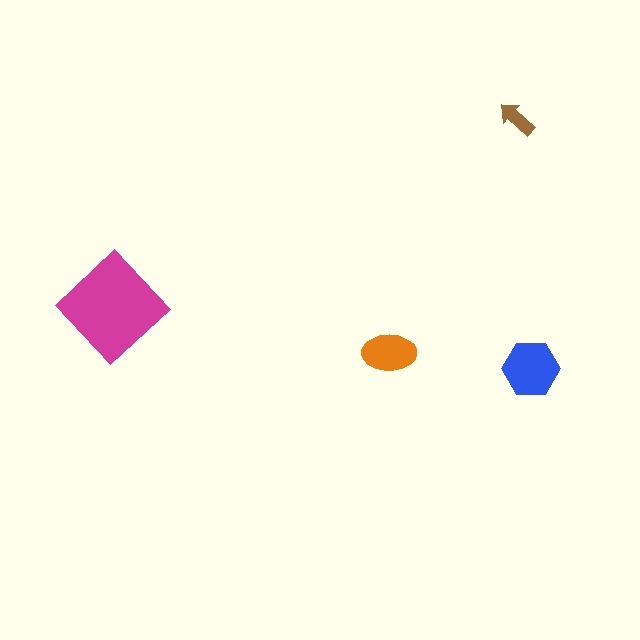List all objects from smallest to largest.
The brown arrow, the orange ellipse, the blue hexagon, the magenta diamond.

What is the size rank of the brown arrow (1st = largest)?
4th.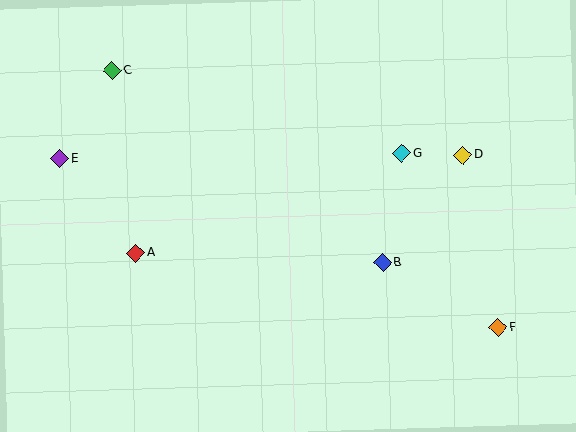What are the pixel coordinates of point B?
Point B is at (383, 262).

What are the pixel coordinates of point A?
Point A is at (136, 253).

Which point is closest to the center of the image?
Point B at (383, 262) is closest to the center.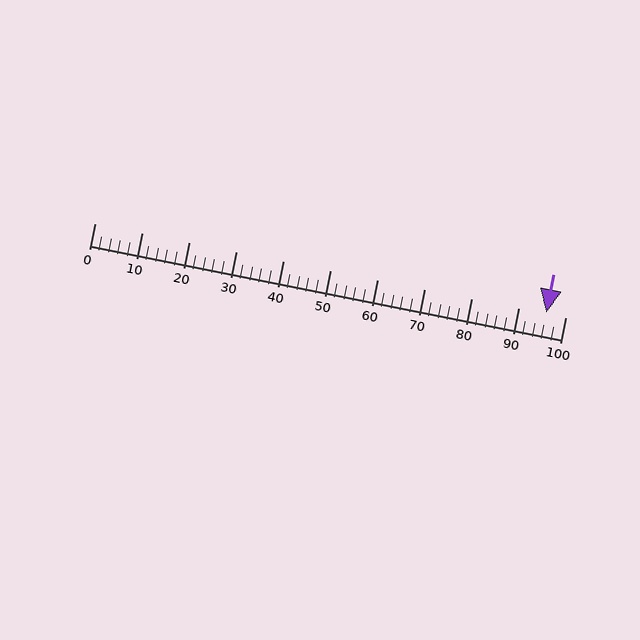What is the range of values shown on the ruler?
The ruler shows values from 0 to 100.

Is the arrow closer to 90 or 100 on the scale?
The arrow is closer to 100.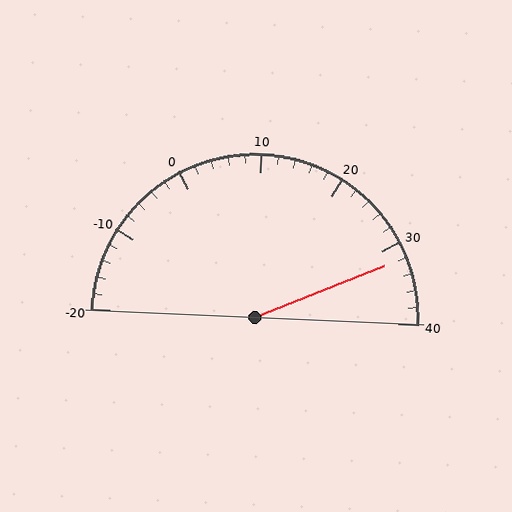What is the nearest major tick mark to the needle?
The nearest major tick mark is 30.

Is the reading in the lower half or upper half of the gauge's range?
The reading is in the upper half of the range (-20 to 40).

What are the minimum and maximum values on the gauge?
The gauge ranges from -20 to 40.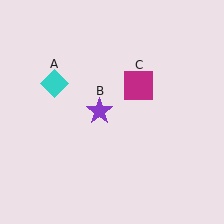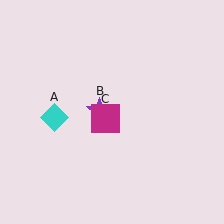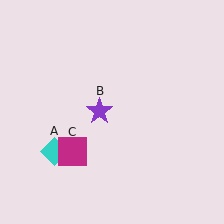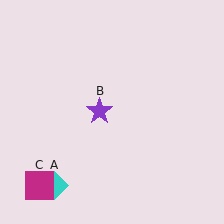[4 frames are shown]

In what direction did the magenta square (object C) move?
The magenta square (object C) moved down and to the left.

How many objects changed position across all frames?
2 objects changed position: cyan diamond (object A), magenta square (object C).